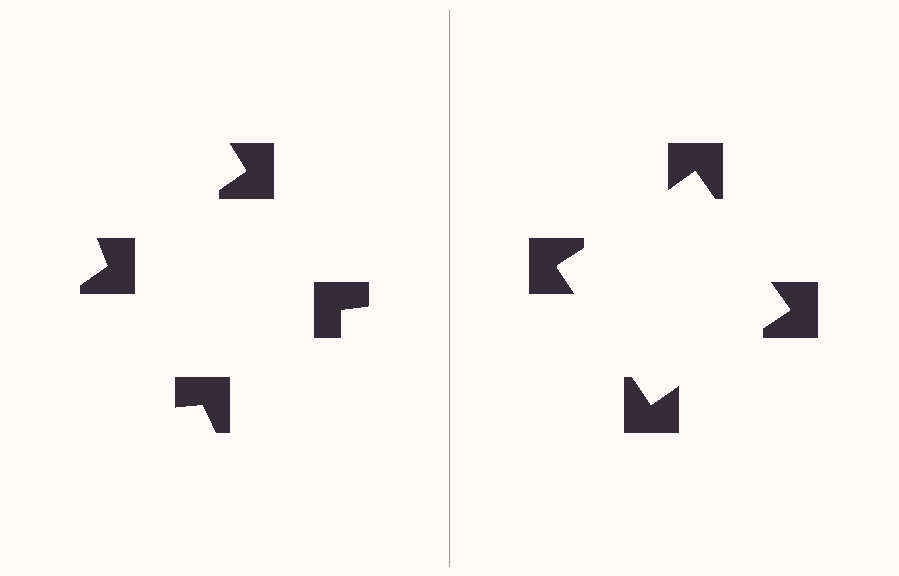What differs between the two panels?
The notched squares are positioned identically on both sides; only the wedge orientations differ. On the right they align to a square; on the left they are misaligned.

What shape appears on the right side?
An illusory square.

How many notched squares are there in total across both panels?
8 — 4 on each side.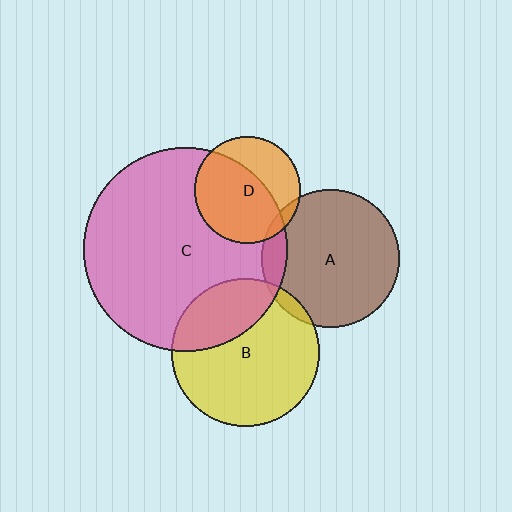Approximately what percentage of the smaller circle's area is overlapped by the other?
Approximately 10%.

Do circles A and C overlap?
Yes.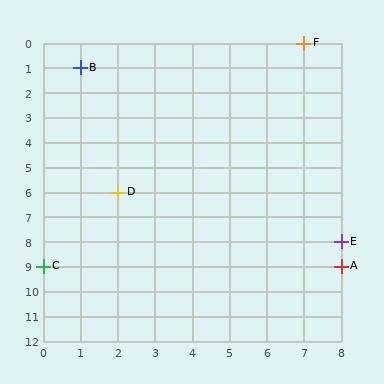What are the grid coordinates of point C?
Point C is at grid coordinates (0, 9).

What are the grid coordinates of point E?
Point E is at grid coordinates (8, 8).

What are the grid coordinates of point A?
Point A is at grid coordinates (8, 9).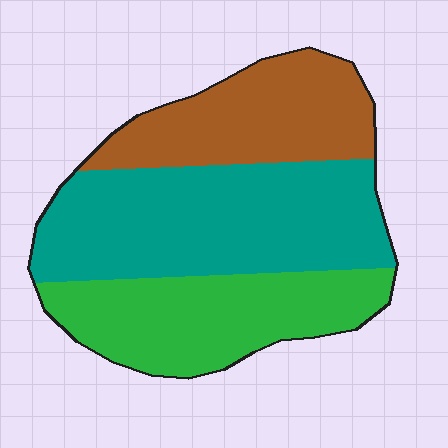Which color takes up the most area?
Teal, at roughly 45%.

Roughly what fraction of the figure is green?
Green covers roughly 30% of the figure.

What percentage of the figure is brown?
Brown takes up between a sixth and a third of the figure.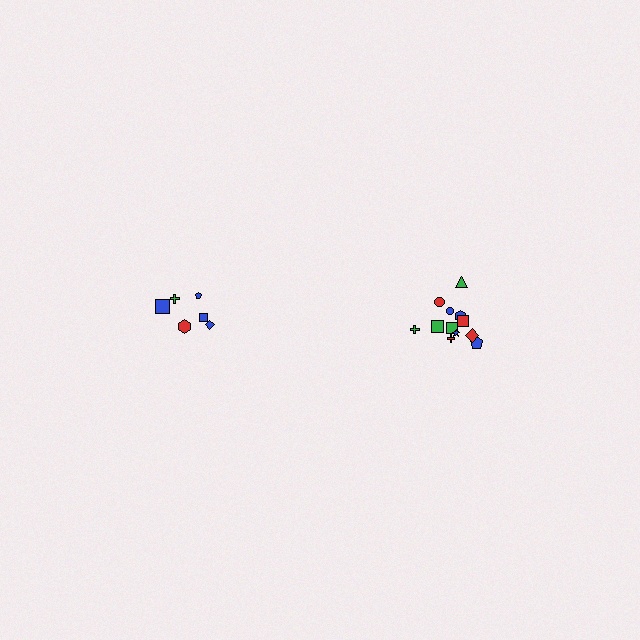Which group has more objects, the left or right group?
The right group.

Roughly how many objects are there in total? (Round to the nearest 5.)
Roughly 20 objects in total.